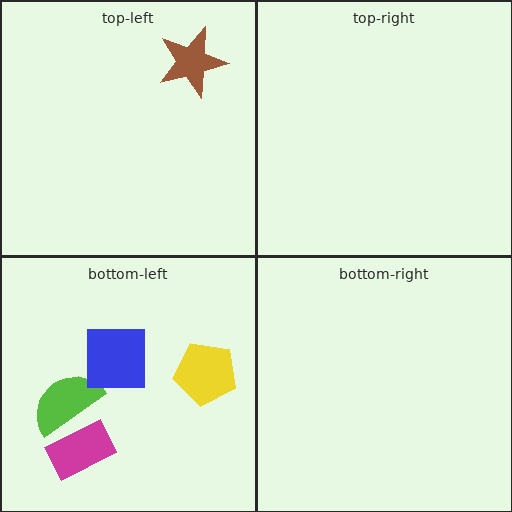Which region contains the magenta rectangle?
The bottom-left region.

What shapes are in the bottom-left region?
The lime semicircle, the yellow pentagon, the blue square, the magenta rectangle.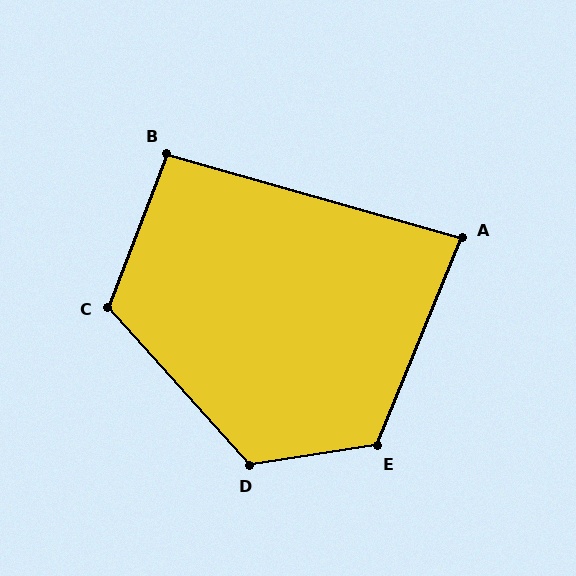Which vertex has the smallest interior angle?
A, at approximately 84 degrees.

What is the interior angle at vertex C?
Approximately 117 degrees (obtuse).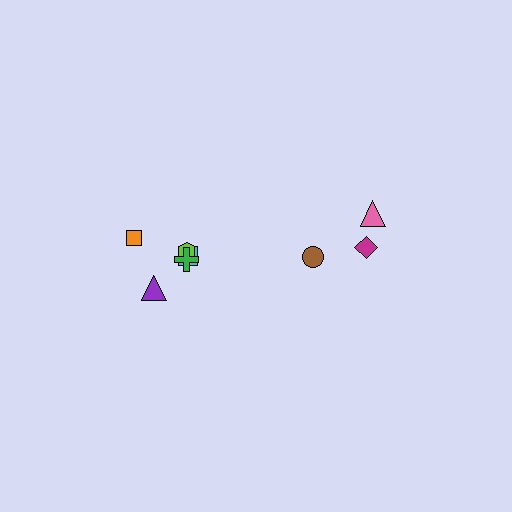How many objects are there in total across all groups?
There are 8 objects.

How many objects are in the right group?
There are 3 objects.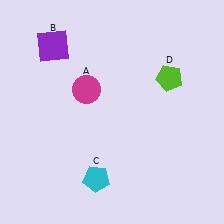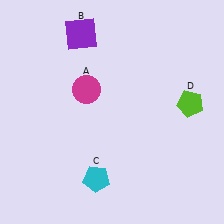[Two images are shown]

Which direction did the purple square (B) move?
The purple square (B) moved right.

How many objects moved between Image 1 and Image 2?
2 objects moved between the two images.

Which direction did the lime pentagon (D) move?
The lime pentagon (D) moved down.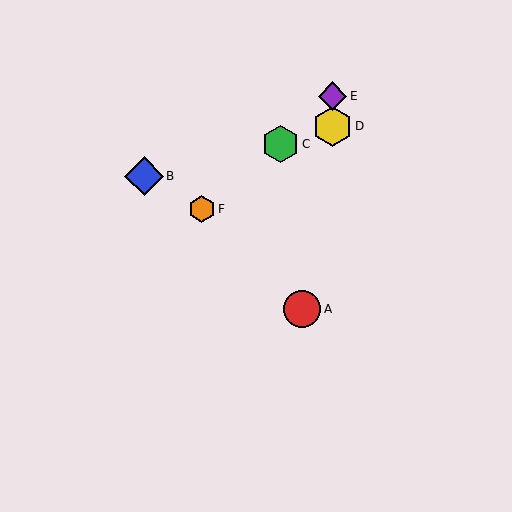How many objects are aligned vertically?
2 objects (D, E) are aligned vertically.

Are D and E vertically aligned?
Yes, both are at x≈333.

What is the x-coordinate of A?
Object A is at x≈302.